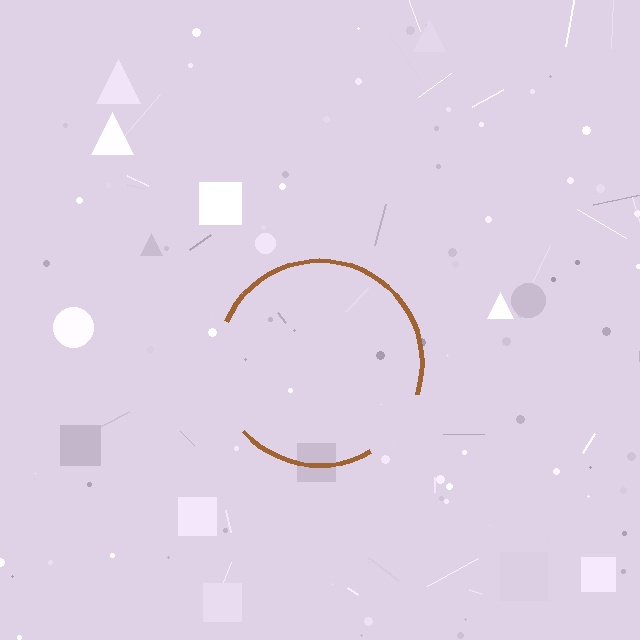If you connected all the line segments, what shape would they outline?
They would outline a circle.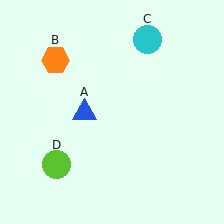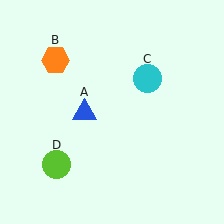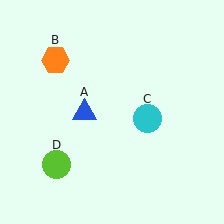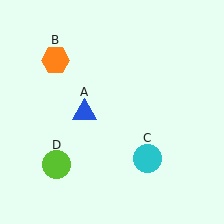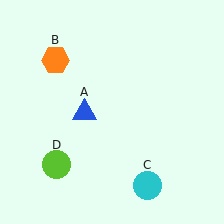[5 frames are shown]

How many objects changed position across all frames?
1 object changed position: cyan circle (object C).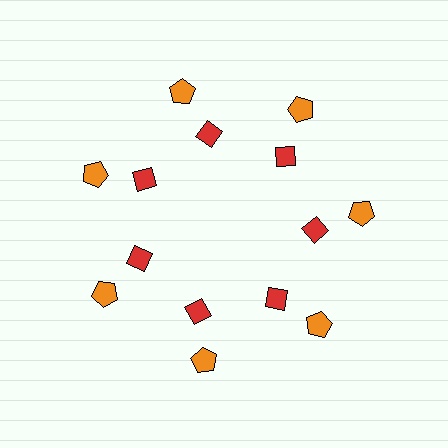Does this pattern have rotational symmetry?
Yes, this pattern has 7-fold rotational symmetry. It looks the same after rotating 51 degrees around the center.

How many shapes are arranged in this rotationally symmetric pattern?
There are 14 shapes, arranged in 7 groups of 2.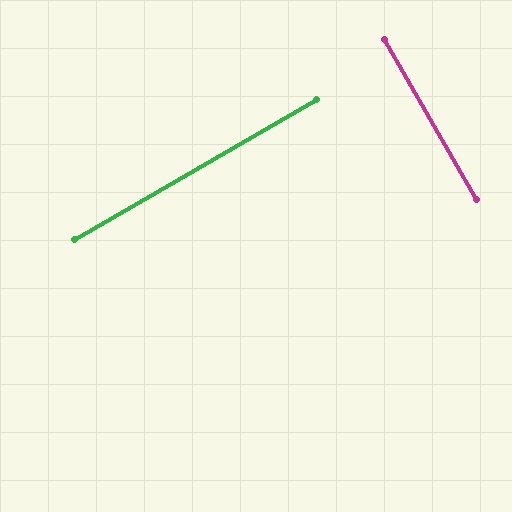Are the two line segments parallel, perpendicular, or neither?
Perpendicular — they meet at approximately 90°.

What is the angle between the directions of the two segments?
Approximately 90 degrees.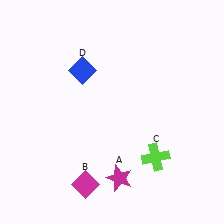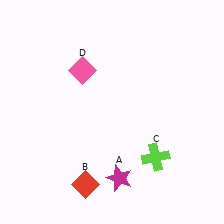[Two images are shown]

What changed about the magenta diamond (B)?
In Image 1, B is magenta. In Image 2, it changed to red.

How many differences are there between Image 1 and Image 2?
There are 2 differences between the two images.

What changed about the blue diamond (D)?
In Image 1, D is blue. In Image 2, it changed to pink.